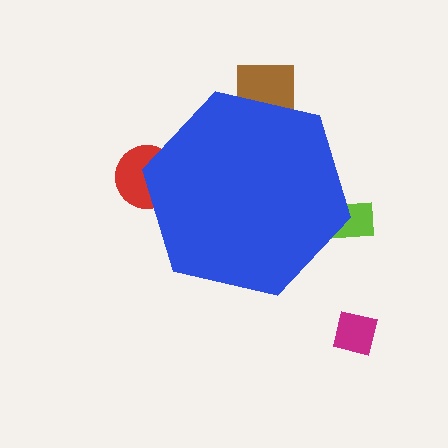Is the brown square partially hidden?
Yes, the brown square is partially hidden behind the blue hexagon.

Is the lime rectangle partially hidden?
Yes, the lime rectangle is partially hidden behind the blue hexagon.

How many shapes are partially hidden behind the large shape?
3 shapes are partially hidden.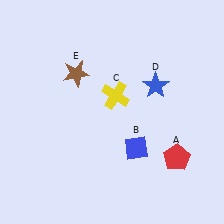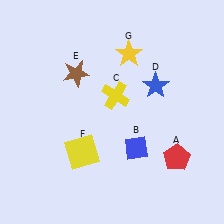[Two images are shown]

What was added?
A yellow square (F), a yellow star (G) were added in Image 2.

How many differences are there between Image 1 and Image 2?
There are 2 differences between the two images.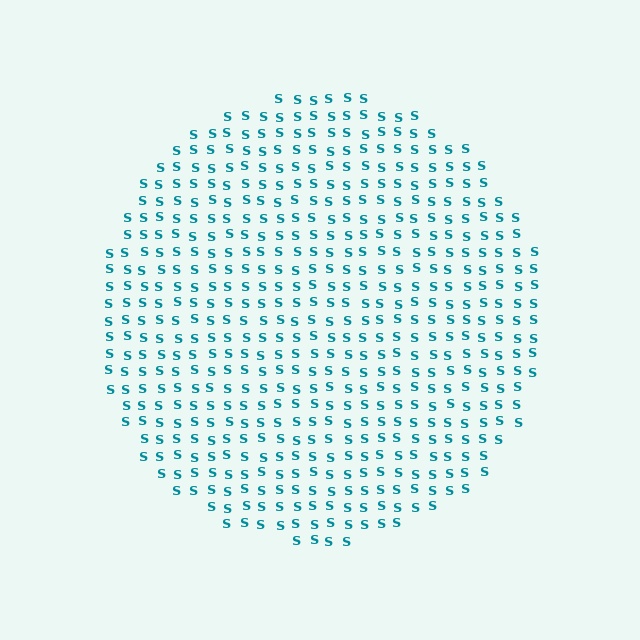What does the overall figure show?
The overall figure shows a circle.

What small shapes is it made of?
It is made of small letter S's.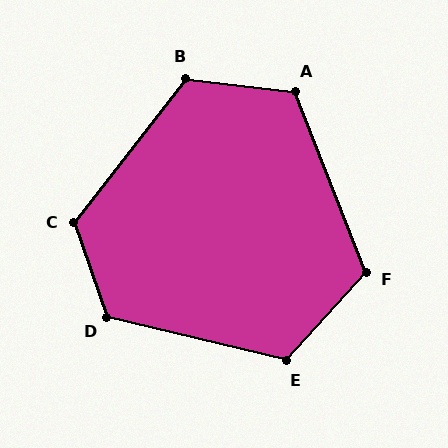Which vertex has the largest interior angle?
C, at approximately 123 degrees.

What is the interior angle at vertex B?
Approximately 121 degrees (obtuse).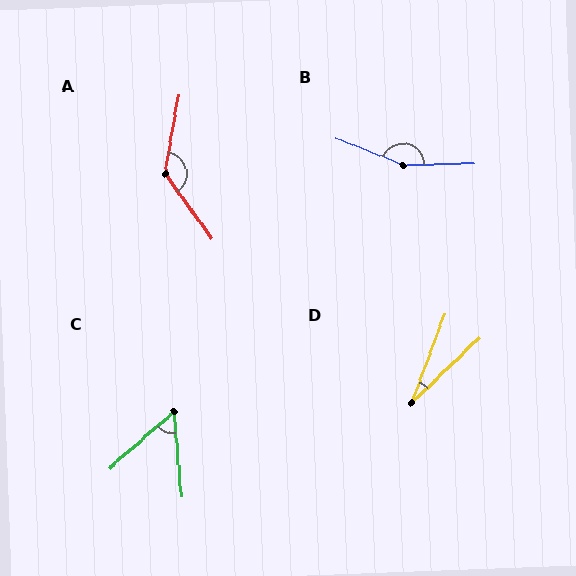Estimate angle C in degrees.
Approximately 54 degrees.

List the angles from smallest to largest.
D (26°), C (54°), A (134°), B (157°).